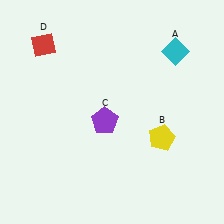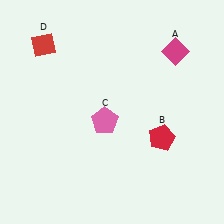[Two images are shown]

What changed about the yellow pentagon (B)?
In Image 1, B is yellow. In Image 2, it changed to red.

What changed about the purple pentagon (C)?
In Image 1, C is purple. In Image 2, it changed to pink.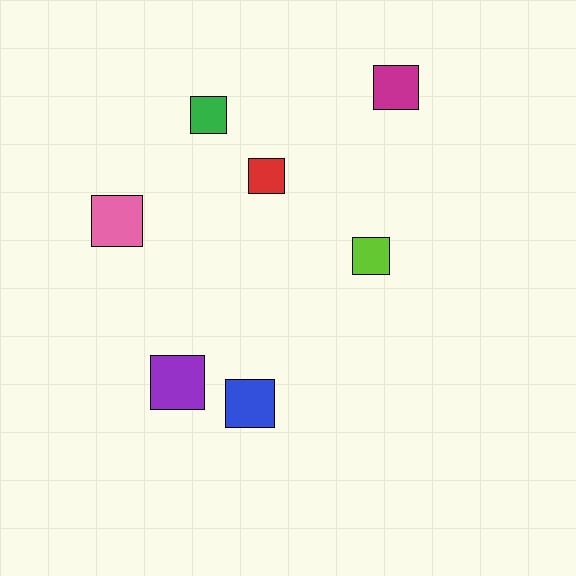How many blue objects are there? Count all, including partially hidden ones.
There is 1 blue object.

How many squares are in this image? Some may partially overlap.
There are 7 squares.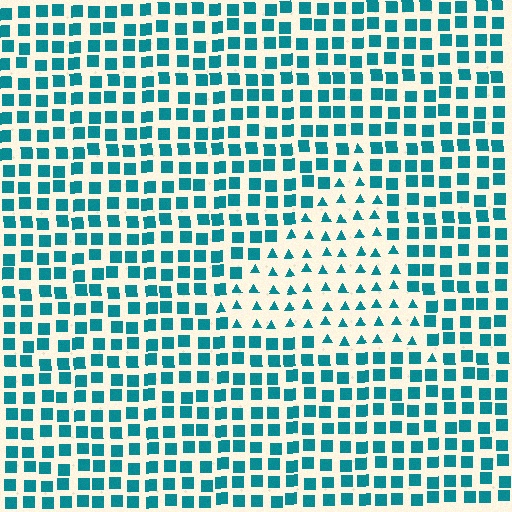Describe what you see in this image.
The image is filled with small teal elements arranged in a uniform grid. A triangle-shaped region contains triangles, while the surrounding area contains squares. The boundary is defined purely by the change in element shape.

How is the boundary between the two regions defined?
The boundary is defined by a change in element shape: triangles inside vs. squares outside. All elements share the same color and spacing.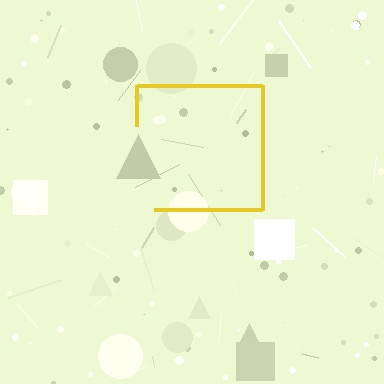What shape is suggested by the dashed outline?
The dashed outline suggests a square.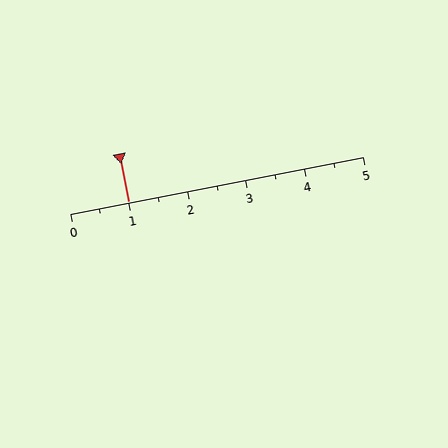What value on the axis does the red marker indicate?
The marker indicates approximately 1.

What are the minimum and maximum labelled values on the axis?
The axis runs from 0 to 5.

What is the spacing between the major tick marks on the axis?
The major ticks are spaced 1 apart.